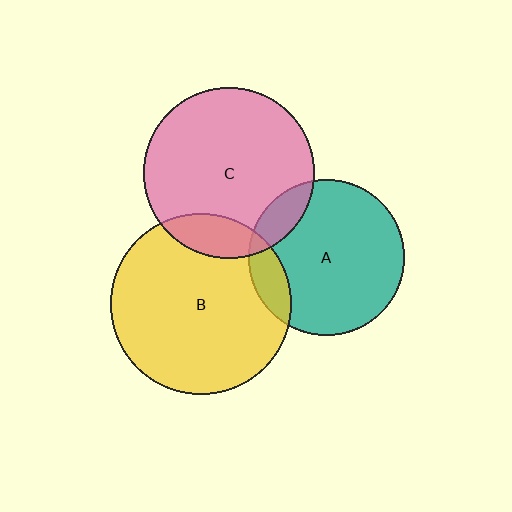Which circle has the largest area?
Circle B (yellow).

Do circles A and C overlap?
Yes.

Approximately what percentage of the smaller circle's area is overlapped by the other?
Approximately 10%.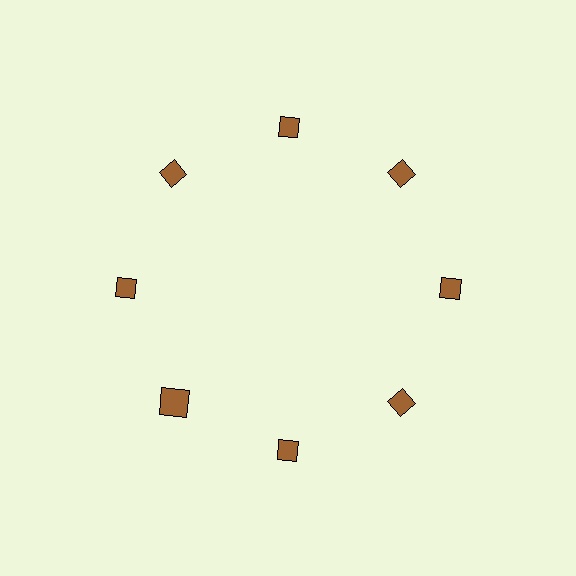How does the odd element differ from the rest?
It has a different shape: square instead of diamond.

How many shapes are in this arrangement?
There are 8 shapes arranged in a ring pattern.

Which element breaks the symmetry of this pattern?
The brown square at roughly the 8 o'clock position breaks the symmetry. All other shapes are brown diamonds.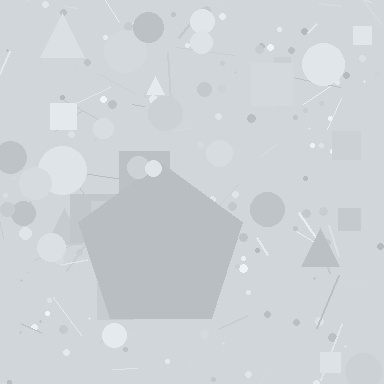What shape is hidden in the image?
A pentagon is hidden in the image.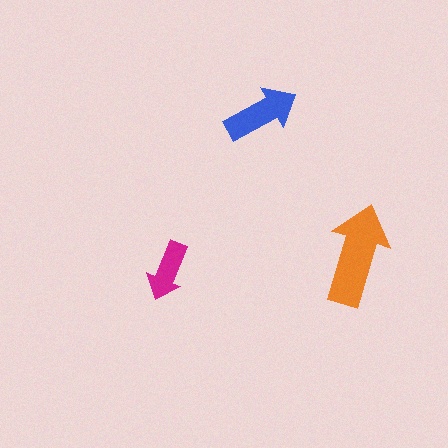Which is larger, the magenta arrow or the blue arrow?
The blue one.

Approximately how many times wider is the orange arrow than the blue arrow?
About 1.5 times wider.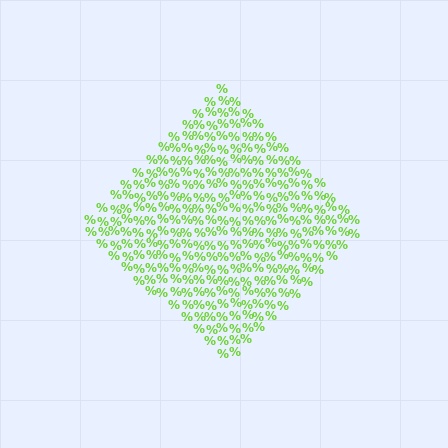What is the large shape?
The large shape is a diamond.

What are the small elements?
The small elements are percent signs.